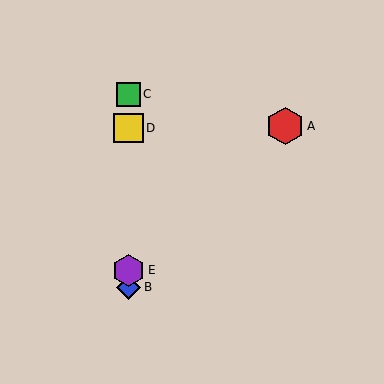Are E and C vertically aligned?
Yes, both are at x≈128.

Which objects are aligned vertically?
Objects B, C, D, E are aligned vertically.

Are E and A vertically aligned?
No, E is at x≈128 and A is at x≈285.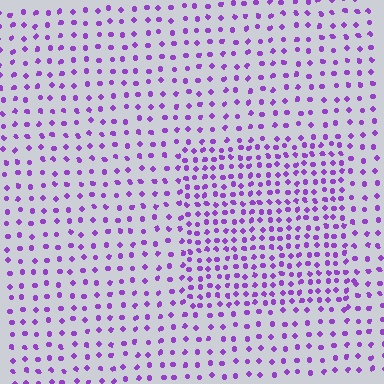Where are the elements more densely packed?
The elements are more densely packed inside the rectangle boundary.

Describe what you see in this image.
The image contains small purple elements arranged at two different densities. A rectangle-shaped region is visible where the elements are more densely packed than the surrounding area.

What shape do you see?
I see a rectangle.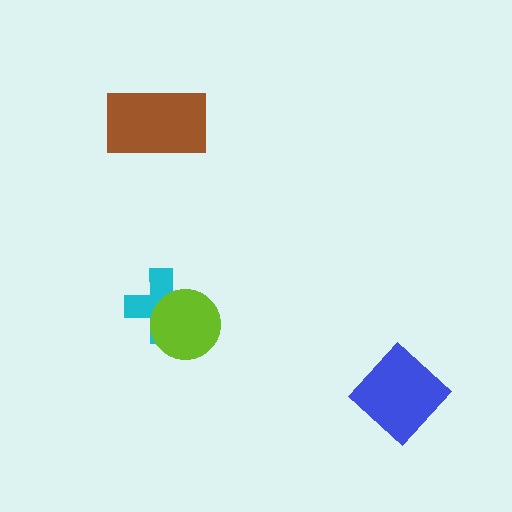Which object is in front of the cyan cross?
The lime circle is in front of the cyan cross.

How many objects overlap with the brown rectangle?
0 objects overlap with the brown rectangle.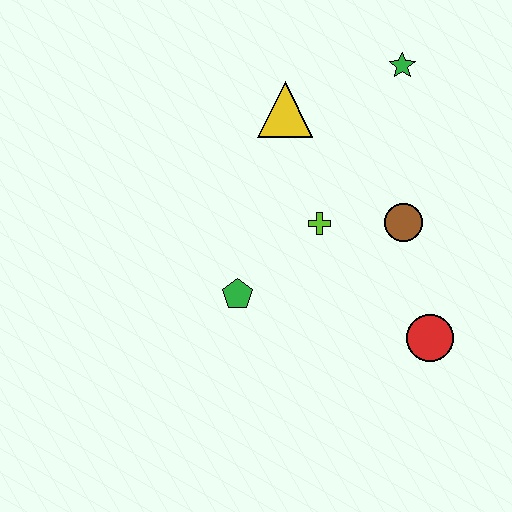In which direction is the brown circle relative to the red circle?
The brown circle is above the red circle.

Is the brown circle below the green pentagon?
No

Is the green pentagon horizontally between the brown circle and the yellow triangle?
No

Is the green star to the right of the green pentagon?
Yes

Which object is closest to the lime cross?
The brown circle is closest to the lime cross.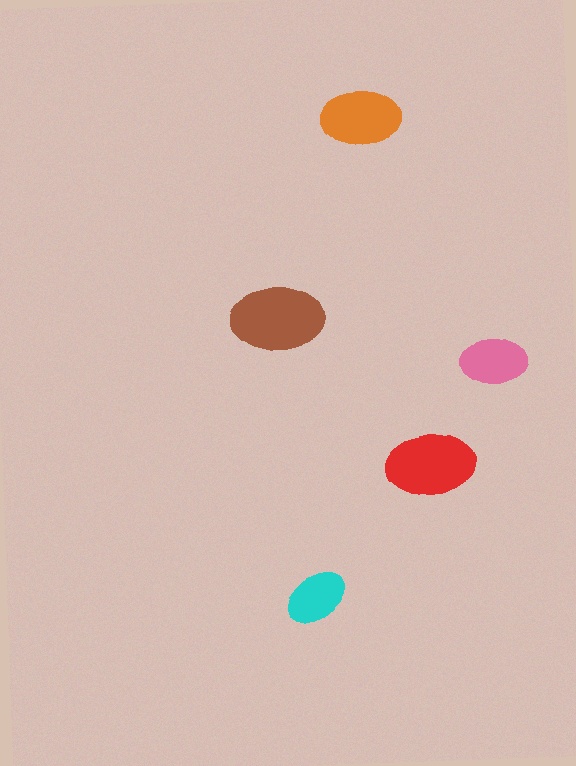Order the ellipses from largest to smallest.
the brown one, the red one, the orange one, the pink one, the cyan one.